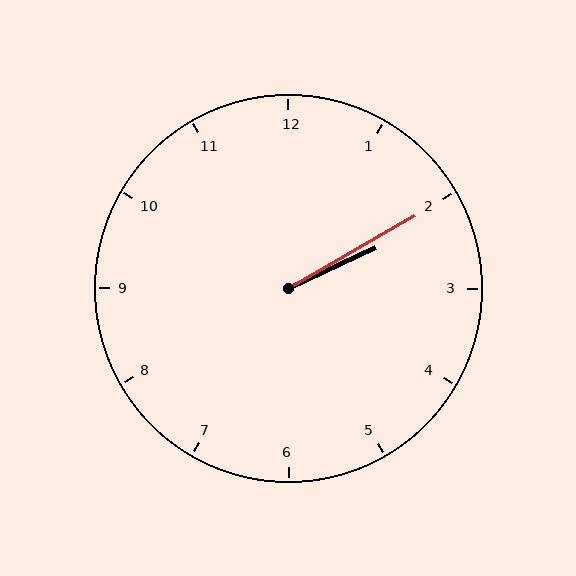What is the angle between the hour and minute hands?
Approximately 5 degrees.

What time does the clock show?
2:10.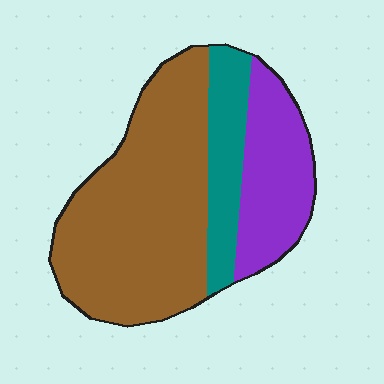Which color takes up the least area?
Teal, at roughly 15%.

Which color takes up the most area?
Brown, at roughly 60%.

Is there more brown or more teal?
Brown.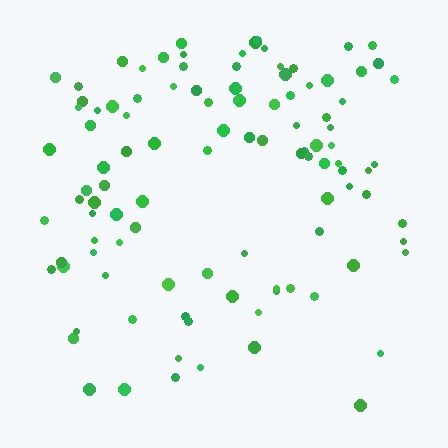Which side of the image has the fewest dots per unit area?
The bottom.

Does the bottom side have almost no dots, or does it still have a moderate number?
Still a moderate number, just noticeably fewer than the top.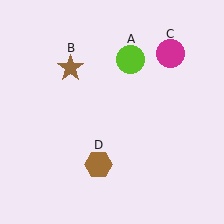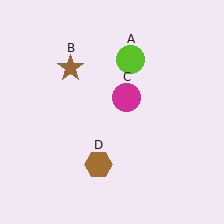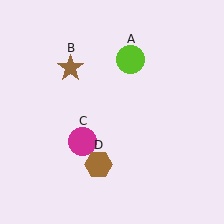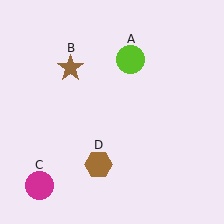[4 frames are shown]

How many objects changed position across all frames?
1 object changed position: magenta circle (object C).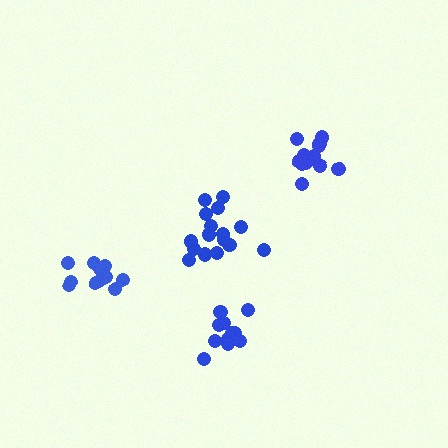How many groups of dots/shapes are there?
There are 4 groups.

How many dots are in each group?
Group 1: 16 dots, Group 2: 11 dots, Group 3: 13 dots, Group 4: 11 dots (51 total).